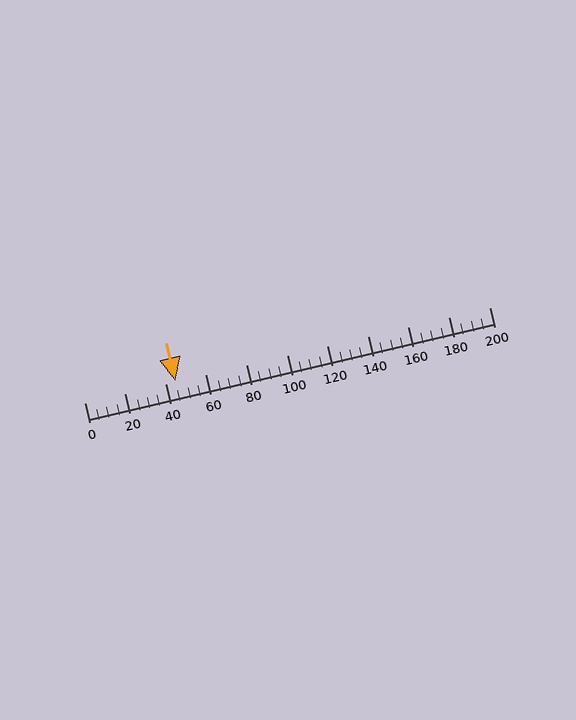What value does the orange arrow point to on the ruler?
The orange arrow points to approximately 45.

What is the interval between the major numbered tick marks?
The major tick marks are spaced 20 units apart.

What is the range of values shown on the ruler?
The ruler shows values from 0 to 200.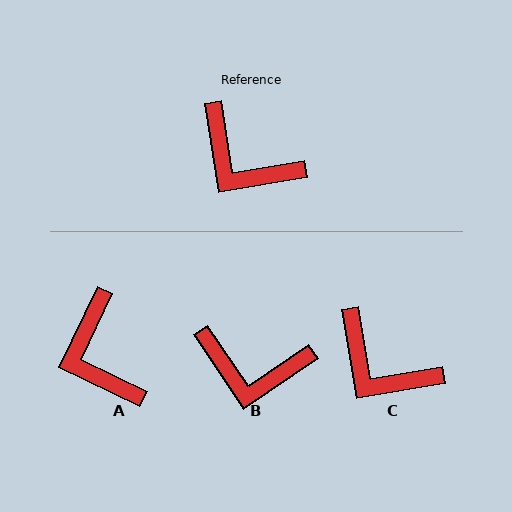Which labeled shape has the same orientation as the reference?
C.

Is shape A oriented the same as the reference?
No, it is off by about 35 degrees.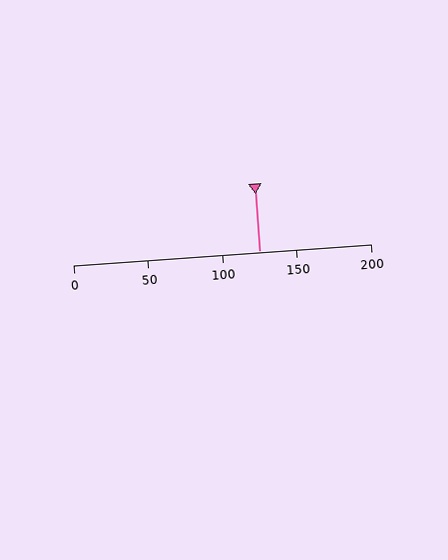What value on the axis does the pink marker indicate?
The marker indicates approximately 125.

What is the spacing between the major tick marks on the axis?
The major ticks are spaced 50 apart.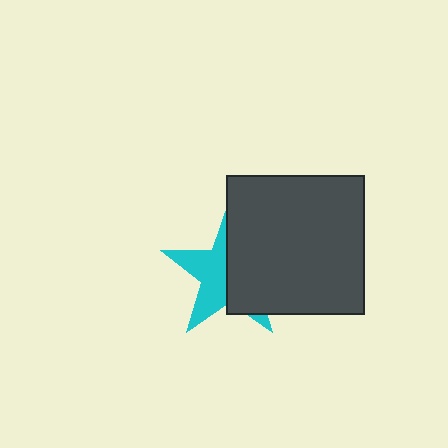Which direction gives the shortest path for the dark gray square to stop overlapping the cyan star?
Moving right gives the shortest separation.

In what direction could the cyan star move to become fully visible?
The cyan star could move left. That would shift it out from behind the dark gray square entirely.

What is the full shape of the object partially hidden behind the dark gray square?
The partially hidden object is a cyan star.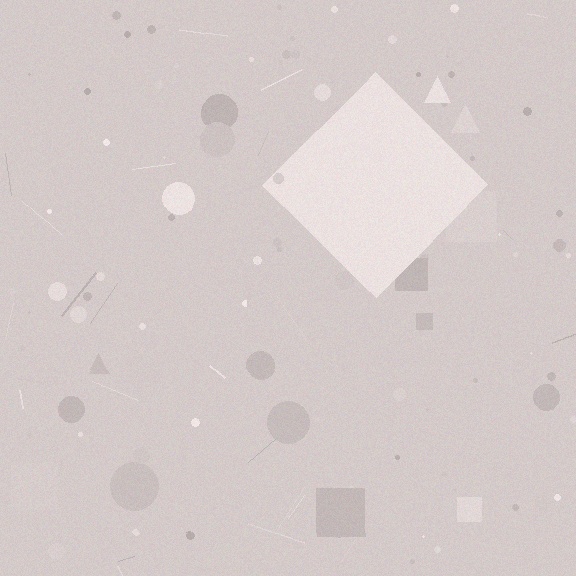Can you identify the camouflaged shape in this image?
The camouflaged shape is a diamond.